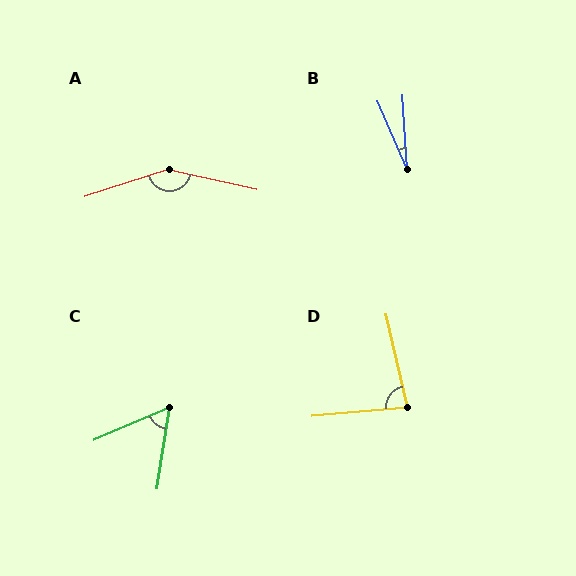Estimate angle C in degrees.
Approximately 58 degrees.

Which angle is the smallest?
B, at approximately 20 degrees.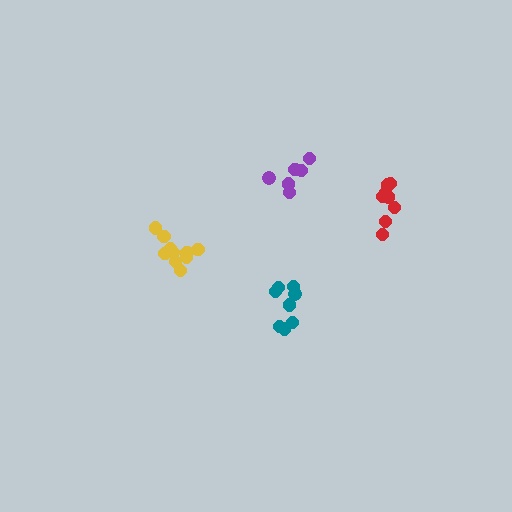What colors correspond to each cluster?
The clusters are colored: purple, yellow, teal, red.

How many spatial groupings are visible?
There are 4 spatial groupings.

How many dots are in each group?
Group 1: 6 dots, Group 2: 10 dots, Group 3: 9 dots, Group 4: 8 dots (33 total).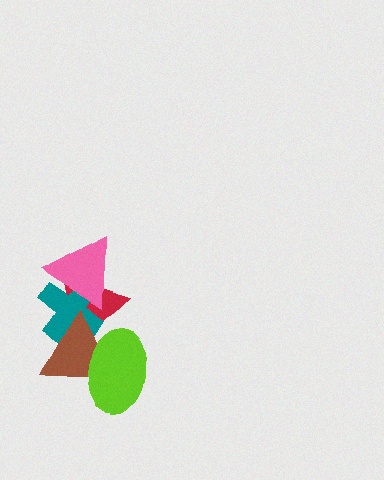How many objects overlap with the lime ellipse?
2 objects overlap with the lime ellipse.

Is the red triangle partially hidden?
Yes, it is partially covered by another shape.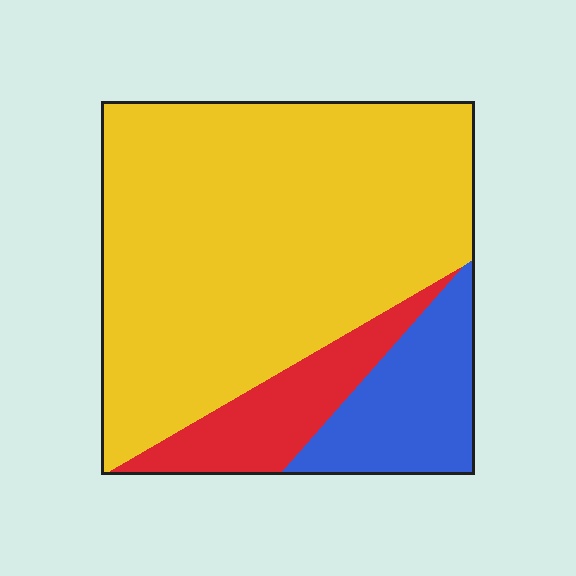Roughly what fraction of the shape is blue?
Blue covers 16% of the shape.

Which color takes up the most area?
Yellow, at roughly 70%.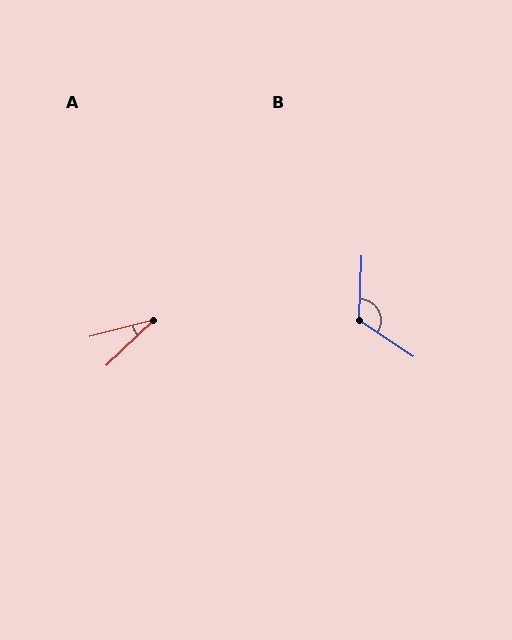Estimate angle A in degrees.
Approximately 29 degrees.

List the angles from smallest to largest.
A (29°), B (121°).